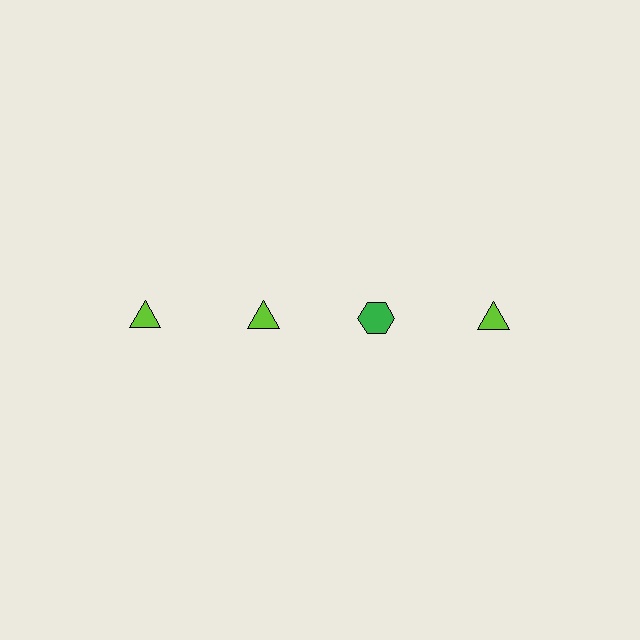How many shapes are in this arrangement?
There are 4 shapes arranged in a grid pattern.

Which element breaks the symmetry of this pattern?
The green hexagon in the top row, center column breaks the symmetry. All other shapes are lime triangles.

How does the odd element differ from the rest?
It differs in both color (green instead of lime) and shape (hexagon instead of triangle).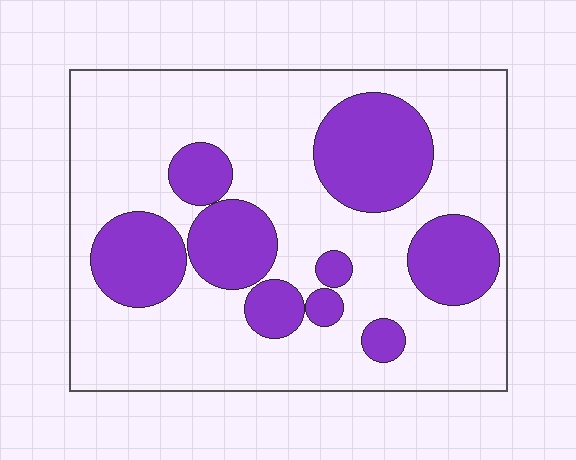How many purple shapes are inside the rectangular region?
9.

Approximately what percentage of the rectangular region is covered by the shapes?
Approximately 30%.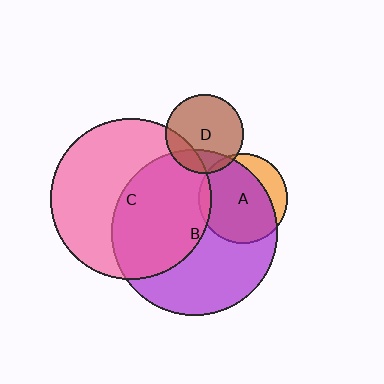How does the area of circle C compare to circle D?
Approximately 4.2 times.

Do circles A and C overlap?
Yes.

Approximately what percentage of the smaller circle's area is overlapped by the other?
Approximately 5%.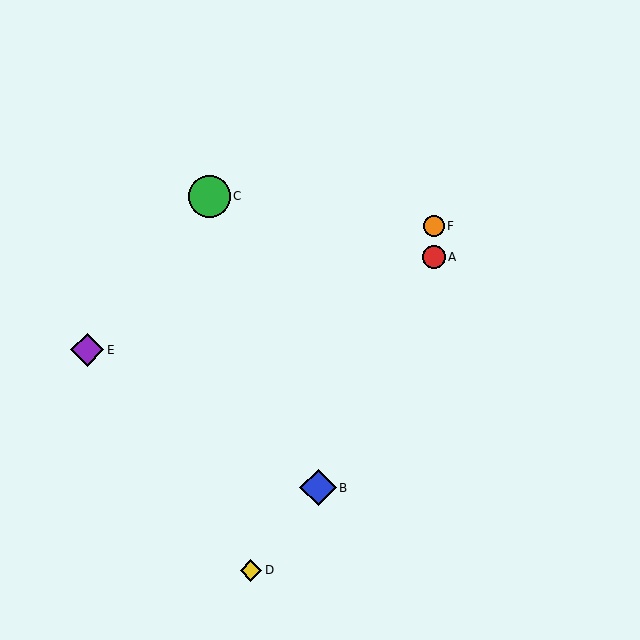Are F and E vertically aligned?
No, F is at x≈434 and E is at x≈87.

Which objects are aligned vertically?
Objects A, F are aligned vertically.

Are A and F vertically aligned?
Yes, both are at x≈434.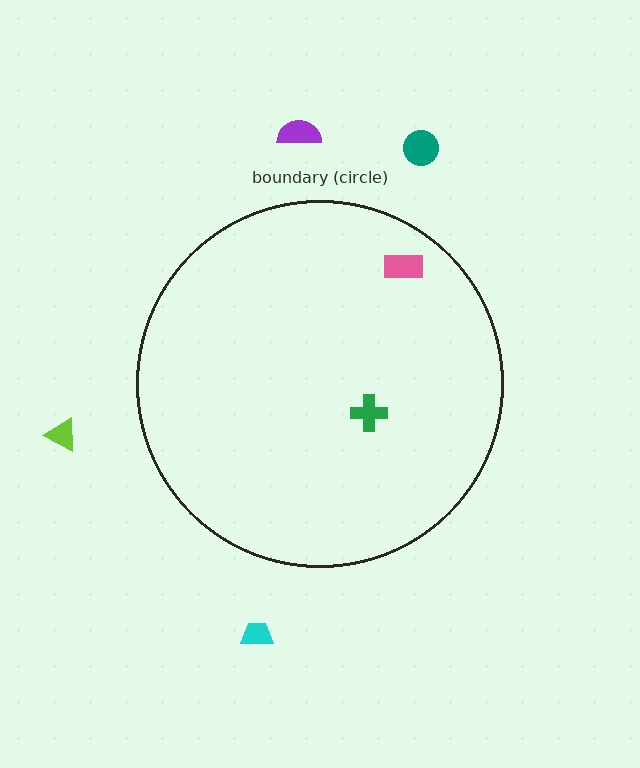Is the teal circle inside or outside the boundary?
Outside.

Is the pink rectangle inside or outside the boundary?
Inside.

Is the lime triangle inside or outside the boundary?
Outside.